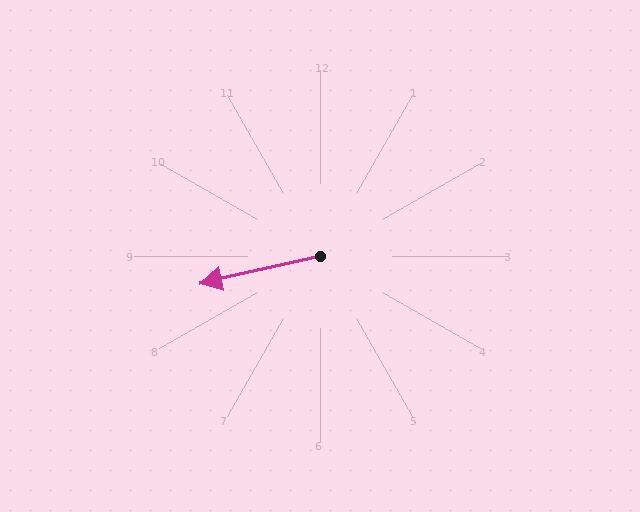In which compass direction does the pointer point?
West.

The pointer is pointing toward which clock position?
Roughly 9 o'clock.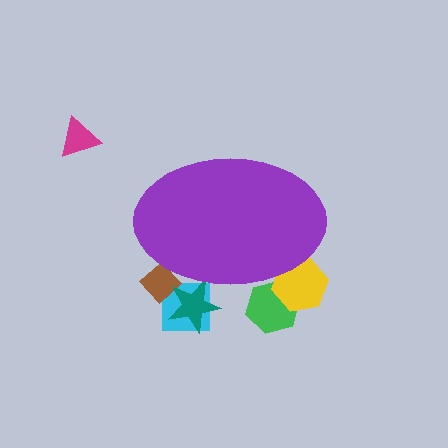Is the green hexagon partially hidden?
Yes, the green hexagon is partially hidden behind the purple ellipse.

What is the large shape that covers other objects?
A purple ellipse.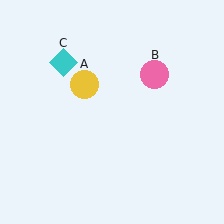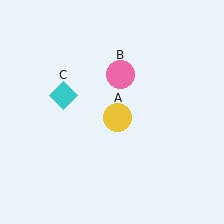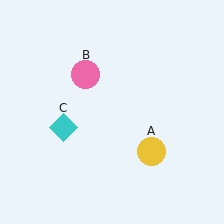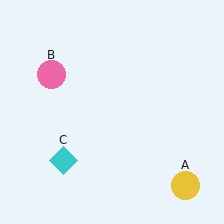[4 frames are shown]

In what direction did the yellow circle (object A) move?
The yellow circle (object A) moved down and to the right.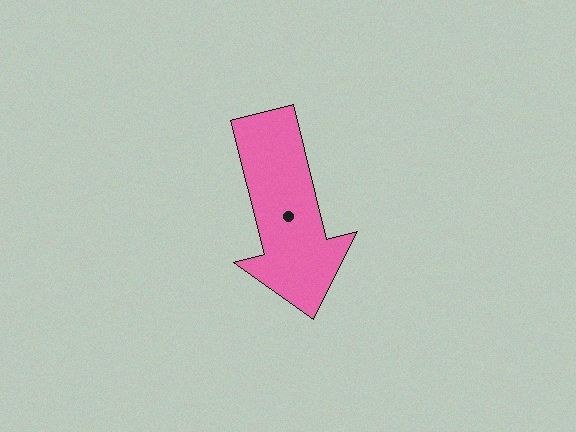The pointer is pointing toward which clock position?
Roughly 6 o'clock.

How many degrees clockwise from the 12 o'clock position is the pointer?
Approximately 166 degrees.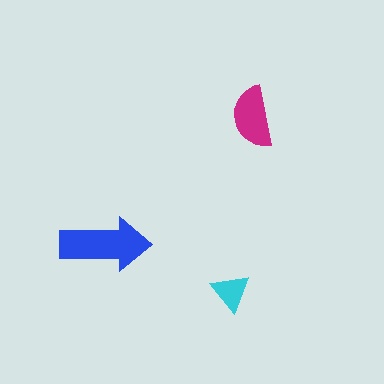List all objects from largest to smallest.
The blue arrow, the magenta semicircle, the cyan triangle.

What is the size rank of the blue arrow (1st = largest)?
1st.